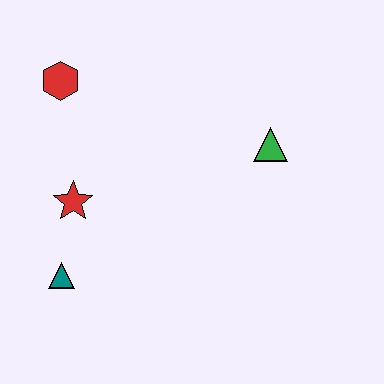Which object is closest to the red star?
The teal triangle is closest to the red star.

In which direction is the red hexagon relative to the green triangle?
The red hexagon is to the left of the green triangle.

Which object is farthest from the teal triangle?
The green triangle is farthest from the teal triangle.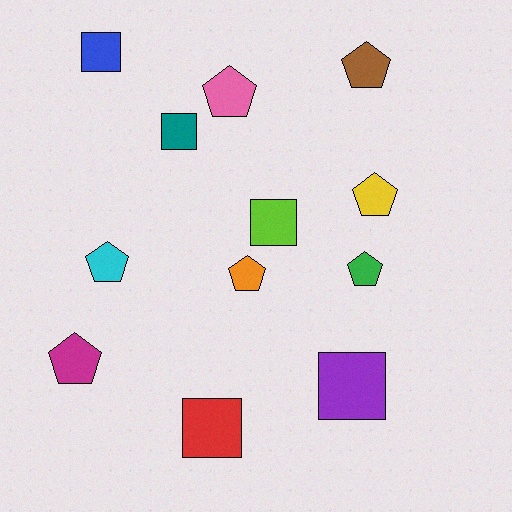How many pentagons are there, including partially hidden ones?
There are 7 pentagons.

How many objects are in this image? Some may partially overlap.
There are 12 objects.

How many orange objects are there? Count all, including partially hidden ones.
There is 1 orange object.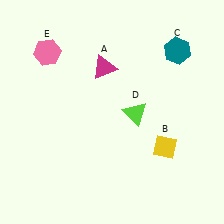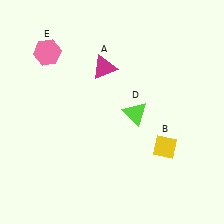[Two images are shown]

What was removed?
The teal hexagon (C) was removed in Image 2.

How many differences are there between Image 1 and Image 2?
There is 1 difference between the two images.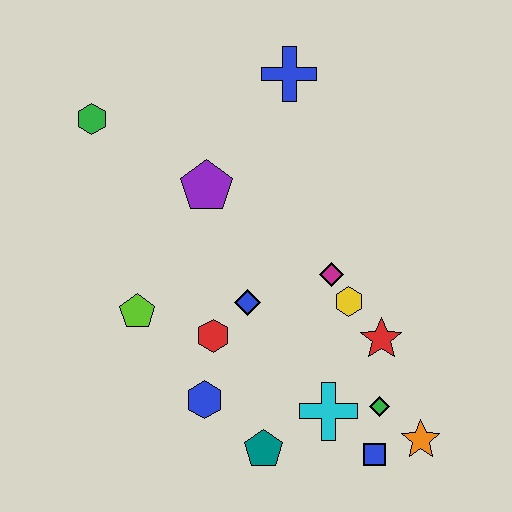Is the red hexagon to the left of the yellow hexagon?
Yes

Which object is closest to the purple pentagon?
The blue diamond is closest to the purple pentagon.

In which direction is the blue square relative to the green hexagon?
The blue square is below the green hexagon.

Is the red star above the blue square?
Yes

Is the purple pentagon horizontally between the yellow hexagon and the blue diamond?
No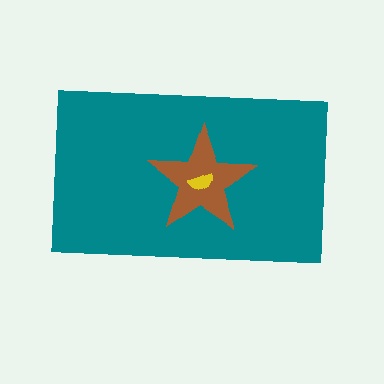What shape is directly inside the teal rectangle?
The brown star.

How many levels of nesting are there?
3.